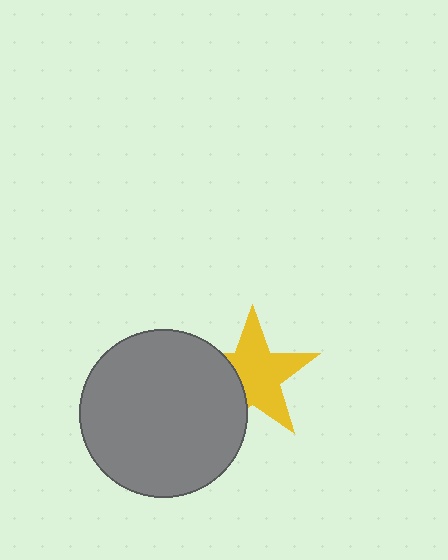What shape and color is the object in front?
The object in front is a gray circle.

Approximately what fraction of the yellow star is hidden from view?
Roughly 31% of the yellow star is hidden behind the gray circle.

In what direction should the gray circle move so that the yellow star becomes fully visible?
The gray circle should move left. That is the shortest direction to clear the overlap and leave the yellow star fully visible.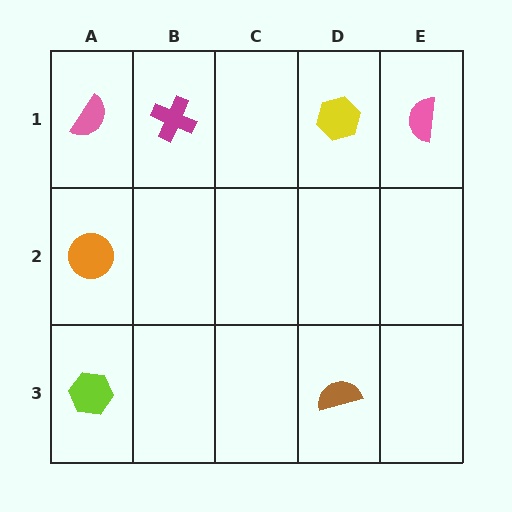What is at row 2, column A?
An orange circle.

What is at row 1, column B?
A magenta cross.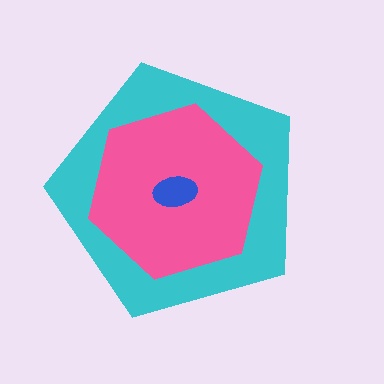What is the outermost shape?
The cyan pentagon.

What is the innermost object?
The blue ellipse.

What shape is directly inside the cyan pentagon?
The pink hexagon.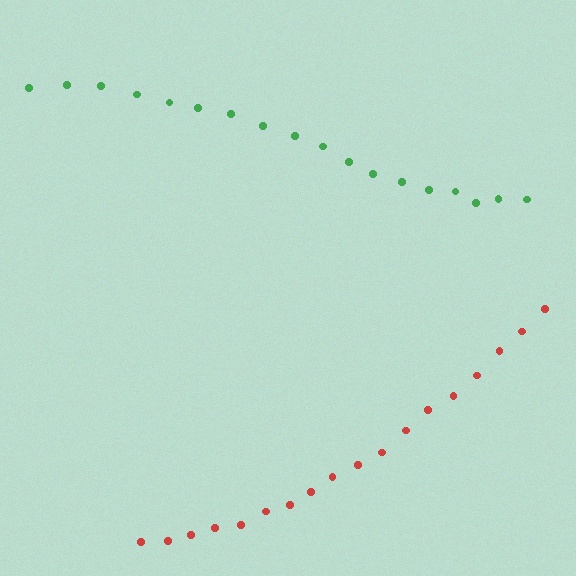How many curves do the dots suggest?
There are 2 distinct paths.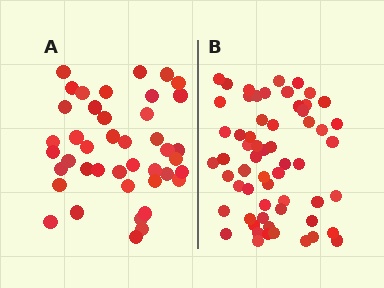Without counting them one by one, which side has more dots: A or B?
Region B (the right region) has more dots.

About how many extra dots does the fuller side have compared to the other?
Region B has approximately 20 more dots than region A.